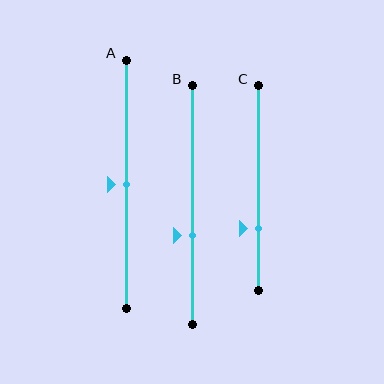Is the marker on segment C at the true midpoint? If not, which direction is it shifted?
No, the marker on segment C is shifted downward by about 19% of the segment length.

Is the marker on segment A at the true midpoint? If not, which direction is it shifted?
Yes, the marker on segment A is at the true midpoint.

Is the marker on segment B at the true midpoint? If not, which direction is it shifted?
No, the marker on segment B is shifted downward by about 13% of the segment length.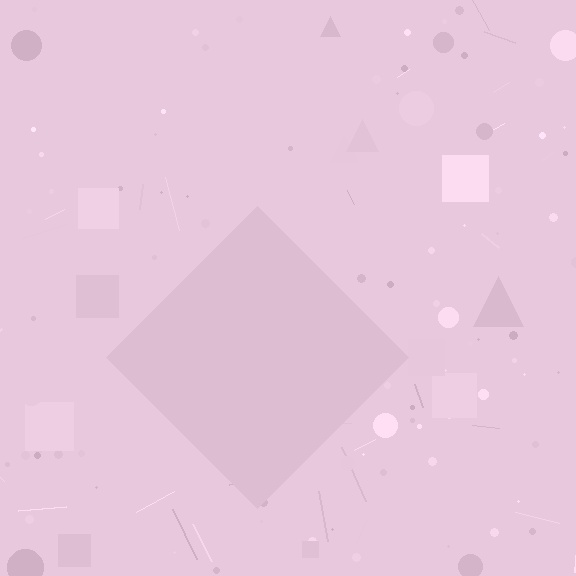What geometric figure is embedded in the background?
A diamond is embedded in the background.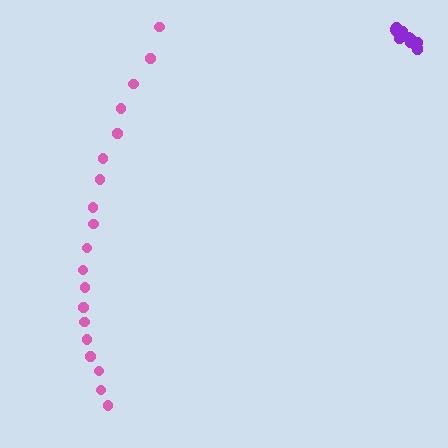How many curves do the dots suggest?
There are 2 distinct paths.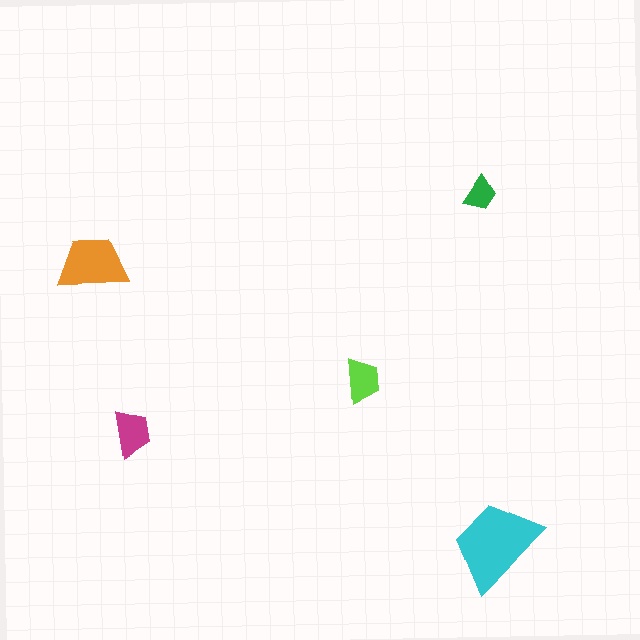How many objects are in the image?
There are 5 objects in the image.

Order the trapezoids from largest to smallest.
the cyan one, the orange one, the magenta one, the lime one, the green one.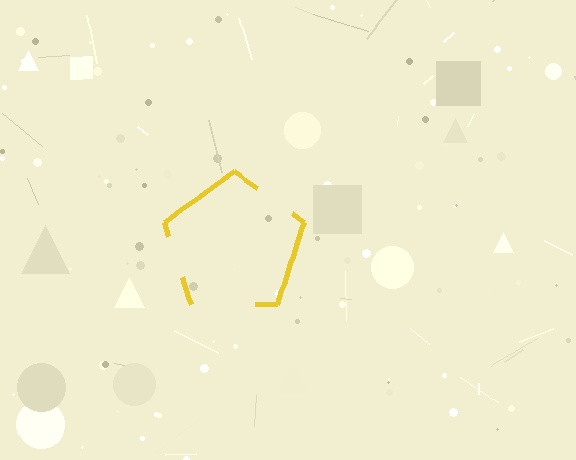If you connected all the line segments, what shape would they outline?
They would outline a pentagon.